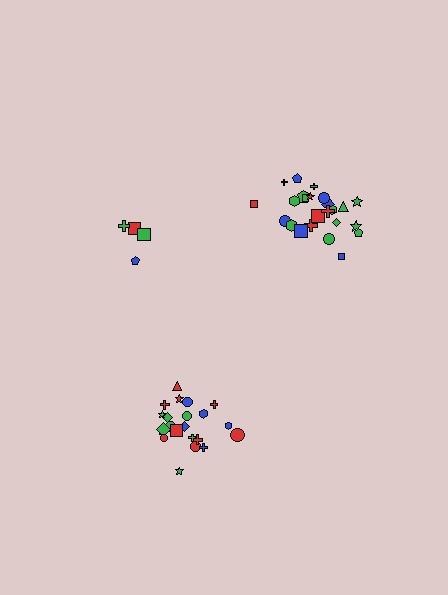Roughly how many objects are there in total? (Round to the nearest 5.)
Roughly 50 objects in total.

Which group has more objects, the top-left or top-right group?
The top-right group.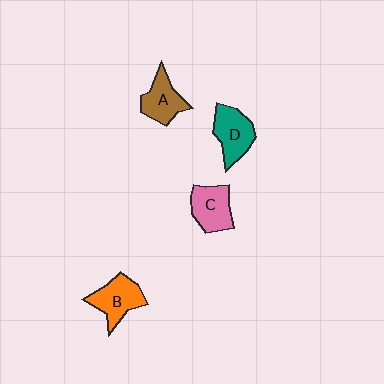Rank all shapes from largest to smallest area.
From largest to smallest: B (orange), D (teal), C (pink), A (brown).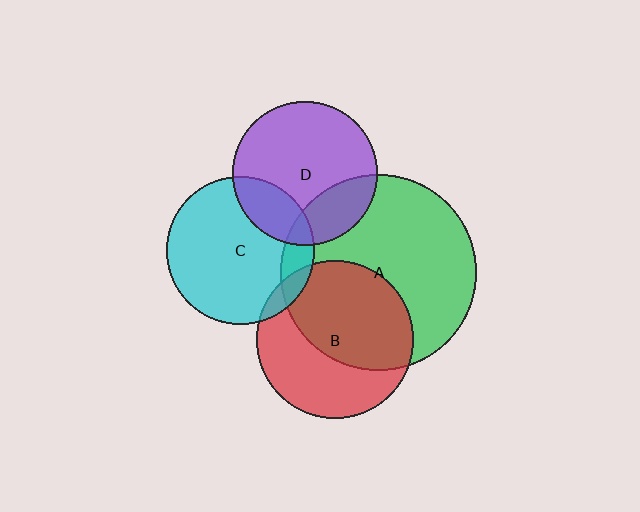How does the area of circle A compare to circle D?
Approximately 1.8 times.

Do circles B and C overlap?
Yes.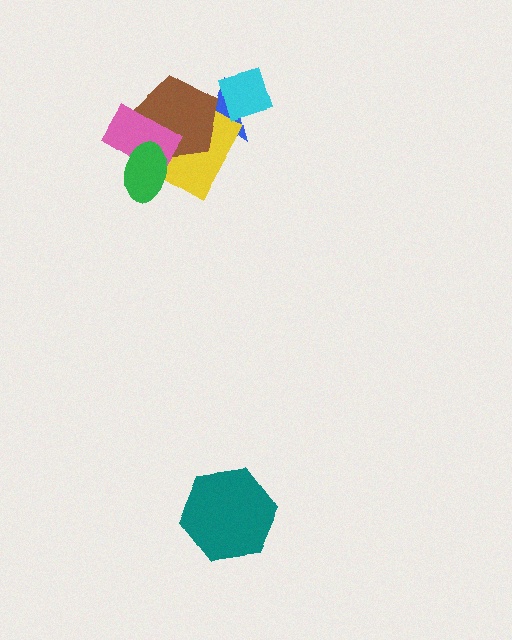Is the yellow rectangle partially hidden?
Yes, it is partially covered by another shape.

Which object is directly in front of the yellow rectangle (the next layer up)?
The brown pentagon is directly in front of the yellow rectangle.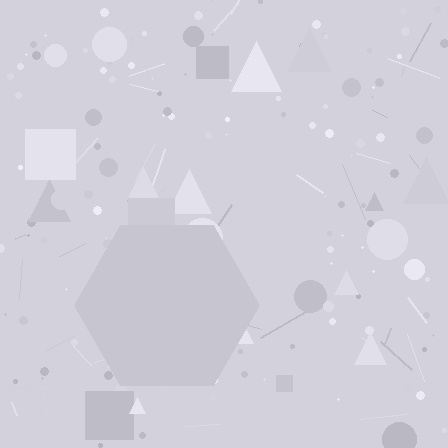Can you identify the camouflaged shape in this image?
The camouflaged shape is a hexagon.